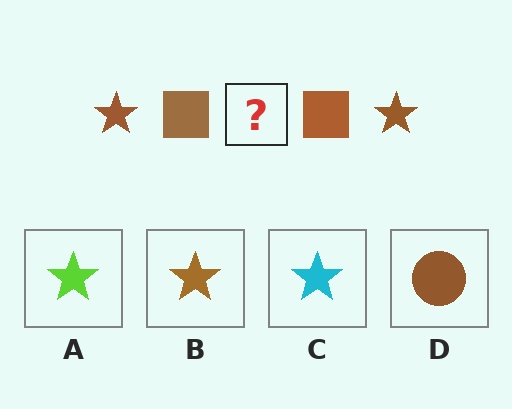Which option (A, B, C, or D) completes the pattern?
B.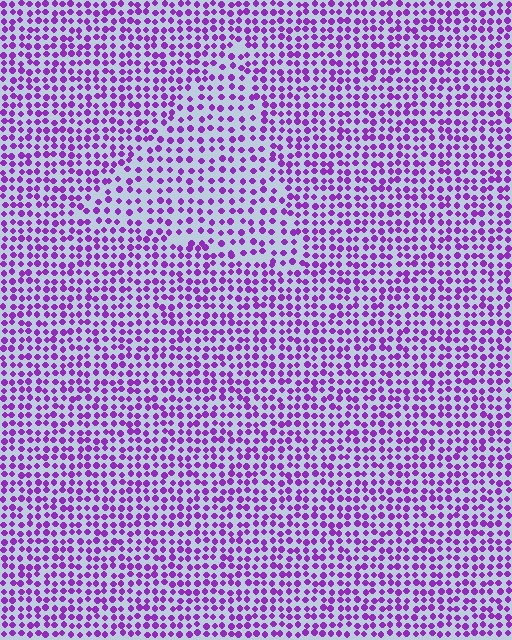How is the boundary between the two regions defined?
The boundary is defined by a change in element density (approximately 1.5x ratio). All elements are the same color, size, and shape.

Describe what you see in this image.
The image contains small purple elements arranged at two different densities. A triangle-shaped region is visible where the elements are less densely packed than the surrounding area.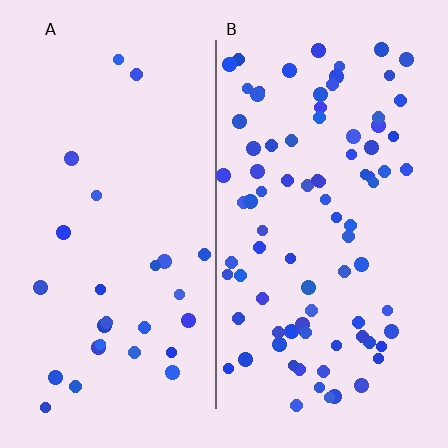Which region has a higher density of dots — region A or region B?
B (the right).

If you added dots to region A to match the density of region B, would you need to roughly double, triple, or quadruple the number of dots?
Approximately triple.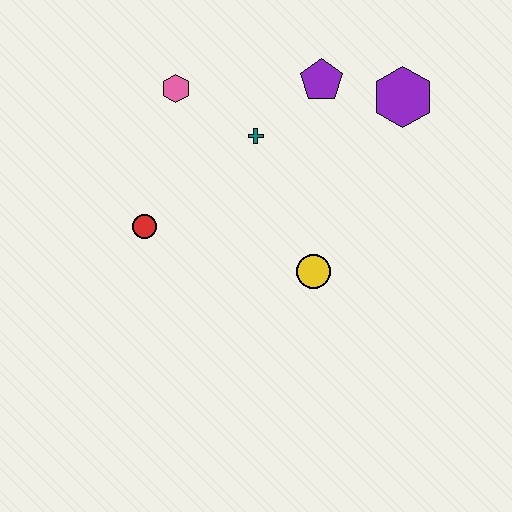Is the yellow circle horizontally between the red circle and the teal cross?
No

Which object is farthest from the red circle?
The purple hexagon is farthest from the red circle.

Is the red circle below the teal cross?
Yes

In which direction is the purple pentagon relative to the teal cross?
The purple pentagon is to the right of the teal cross.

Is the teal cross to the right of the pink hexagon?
Yes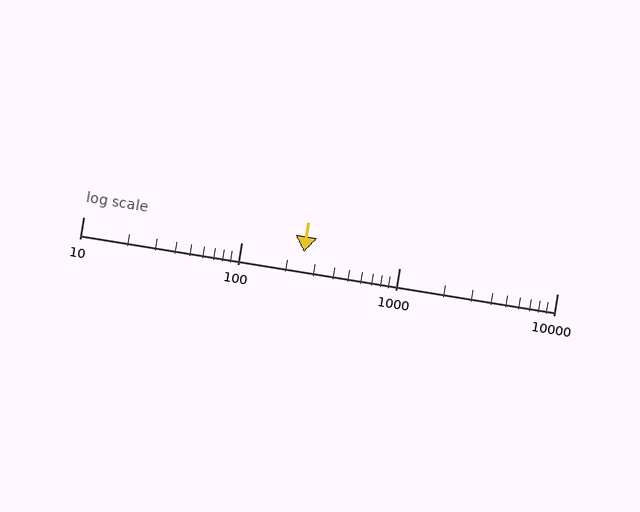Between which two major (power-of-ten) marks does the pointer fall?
The pointer is between 100 and 1000.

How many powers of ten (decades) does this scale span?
The scale spans 3 decades, from 10 to 10000.